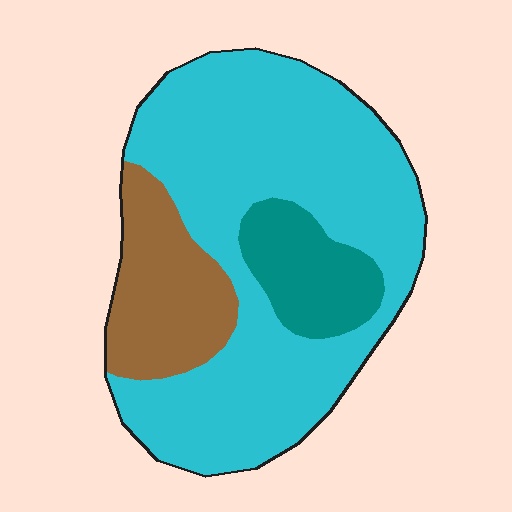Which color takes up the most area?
Cyan, at roughly 70%.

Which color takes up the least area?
Teal, at roughly 15%.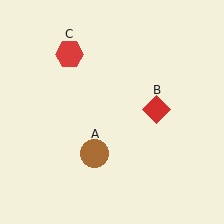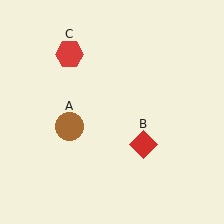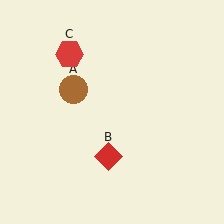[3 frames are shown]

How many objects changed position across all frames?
2 objects changed position: brown circle (object A), red diamond (object B).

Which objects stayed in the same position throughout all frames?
Red hexagon (object C) remained stationary.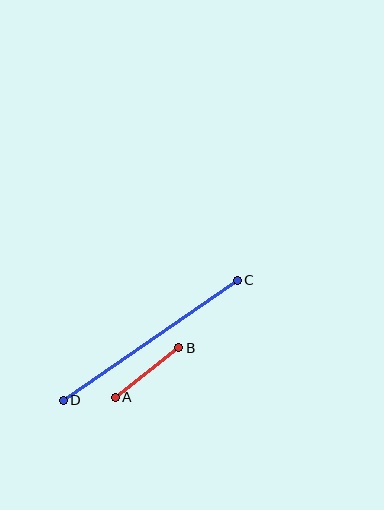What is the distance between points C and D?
The distance is approximately 212 pixels.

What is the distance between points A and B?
The distance is approximately 80 pixels.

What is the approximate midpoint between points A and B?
The midpoint is at approximately (147, 373) pixels.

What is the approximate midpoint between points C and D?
The midpoint is at approximately (150, 340) pixels.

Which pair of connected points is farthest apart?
Points C and D are farthest apart.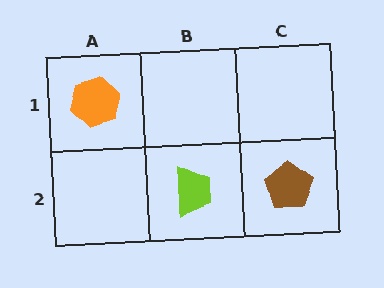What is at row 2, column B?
A lime trapezoid.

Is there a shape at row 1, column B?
No, that cell is empty.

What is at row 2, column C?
A brown pentagon.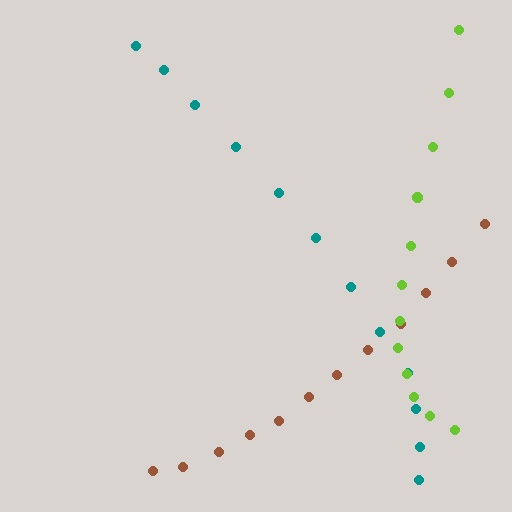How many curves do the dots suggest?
There are 3 distinct paths.